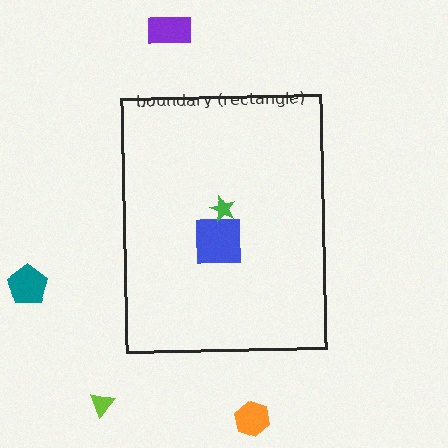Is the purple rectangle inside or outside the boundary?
Outside.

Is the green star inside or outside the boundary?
Inside.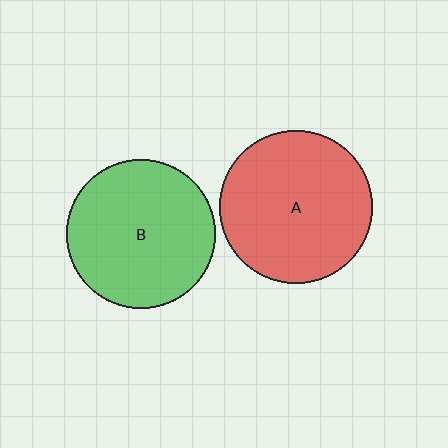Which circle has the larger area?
Circle A (red).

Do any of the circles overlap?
No, none of the circles overlap.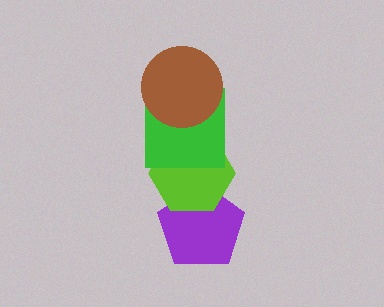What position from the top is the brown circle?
The brown circle is 1st from the top.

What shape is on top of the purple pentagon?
The lime hexagon is on top of the purple pentagon.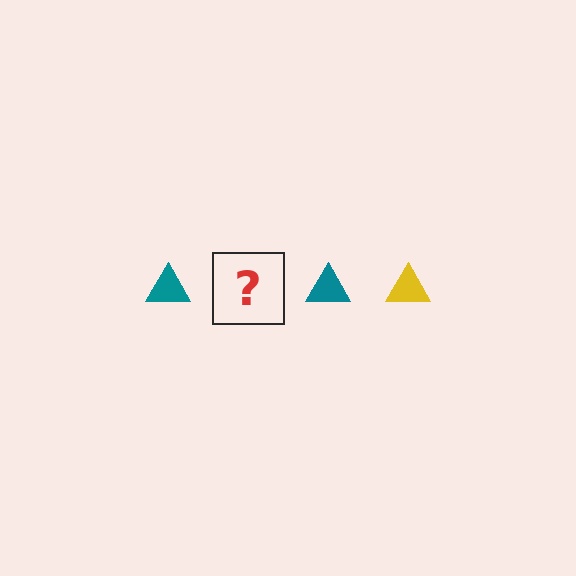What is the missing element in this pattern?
The missing element is a yellow triangle.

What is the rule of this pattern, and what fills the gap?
The rule is that the pattern cycles through teal, yellow triangles. The gap should be filled with a yellow triangle.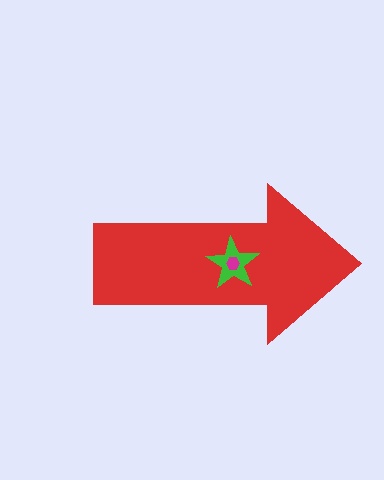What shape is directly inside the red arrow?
The green star.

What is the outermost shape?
The red arrow.